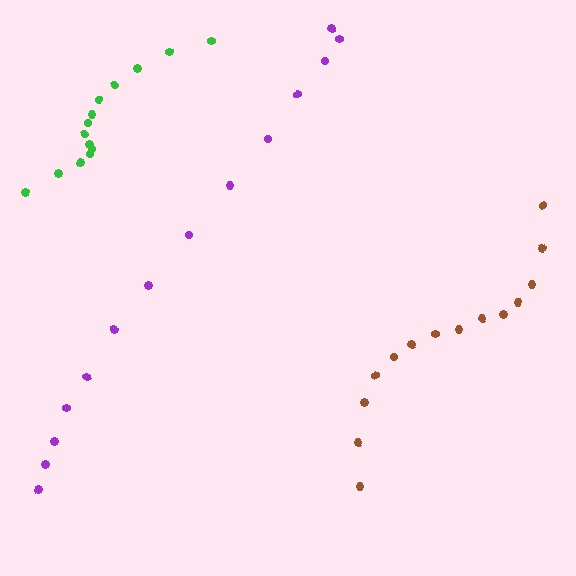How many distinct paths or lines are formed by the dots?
There are 3 distinct paths.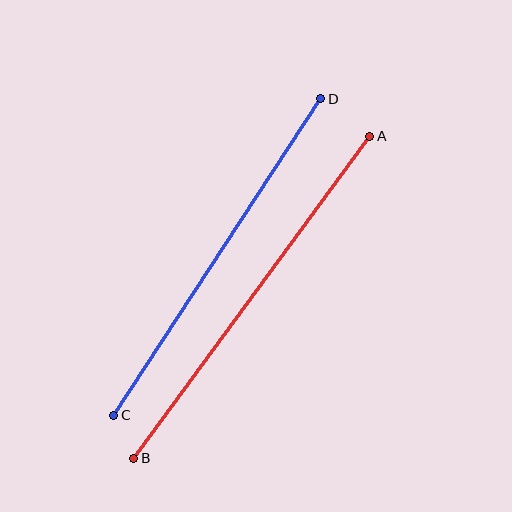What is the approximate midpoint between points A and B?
The midpoint is at approximately (252, 297) pixels.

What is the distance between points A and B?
The distance is approximately 399 pixels.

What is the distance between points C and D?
The distance is approximately 378 pixels.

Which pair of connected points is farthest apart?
Points A and B are farthest apart.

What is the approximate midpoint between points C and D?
The midpoint is at approximately (217, 257) pixels.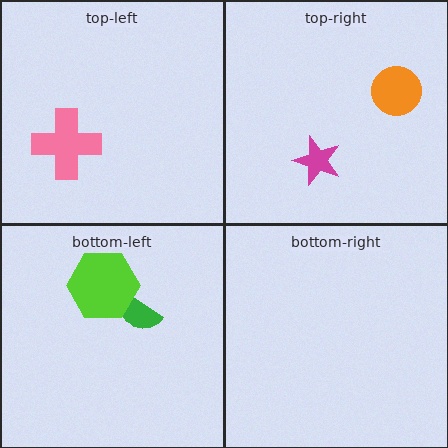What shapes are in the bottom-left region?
The green semicircle, the lime hexagon.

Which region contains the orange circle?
The top-right region.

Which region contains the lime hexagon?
The bottom-left region.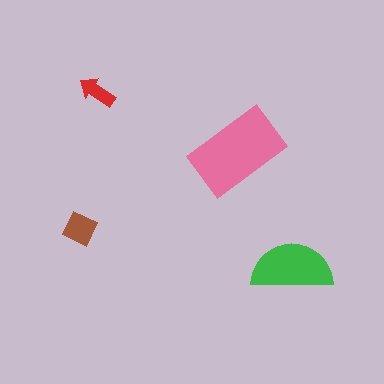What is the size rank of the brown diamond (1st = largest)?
3rd.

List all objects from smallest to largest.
The red arrow, the brown diamond, the green semicircle, the pink rectangle.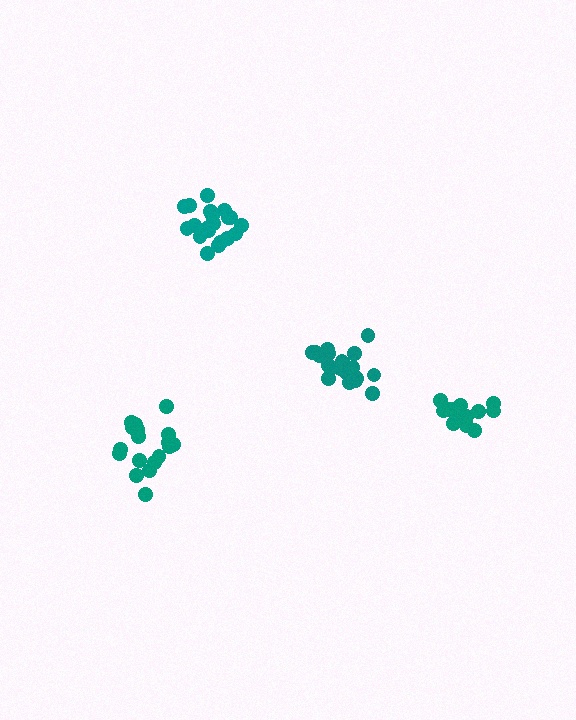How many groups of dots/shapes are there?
There are 4 groups.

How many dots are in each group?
Group 1: 18 dots, Group 2: 15 dots, Group 3: 21 dots, Group 4: 21 dots (75 total).